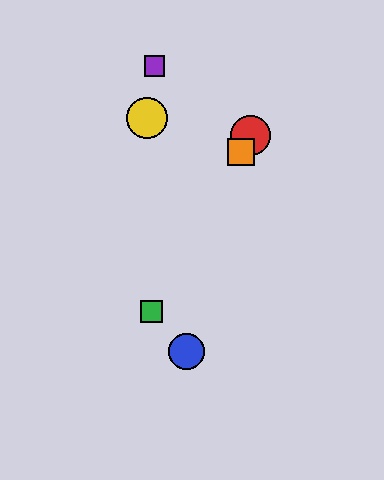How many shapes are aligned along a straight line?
3 shapes (the red circle, the green square, the orange square) are aligned along a straight line.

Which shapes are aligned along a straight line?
The red circle, the green square, the orange square are aligned along a straight line.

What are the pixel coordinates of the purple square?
The purple square is at (154, 66).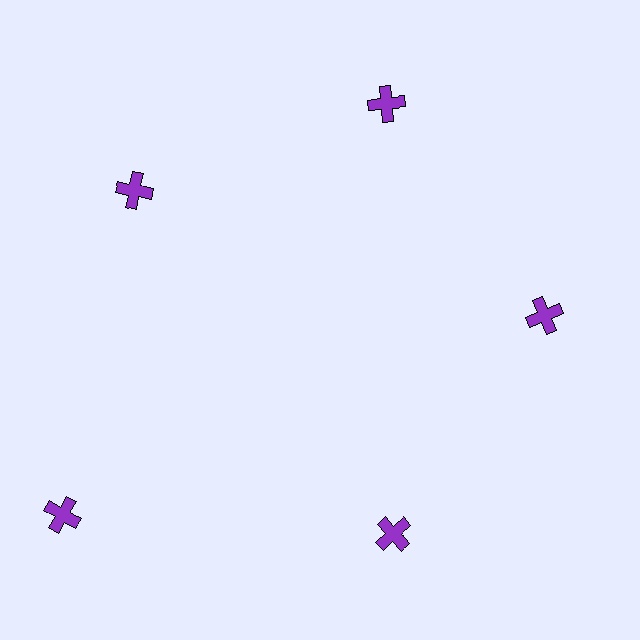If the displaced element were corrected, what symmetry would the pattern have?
It would have 5-fold rotational symmetry — the pattern would map onto itself every 72 degrees.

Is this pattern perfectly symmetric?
No. The 5 purple crosses are arranged in a ring, but one element near the 8 o'clock position is pushed outward from the center, breaking the 5-fold rotational symmetry.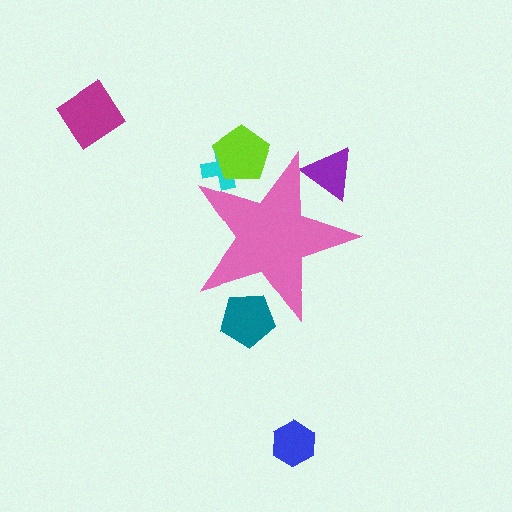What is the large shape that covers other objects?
A pink star.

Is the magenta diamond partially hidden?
No, the magenta diamond is fully visible.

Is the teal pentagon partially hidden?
Yes, the teal pentagon is partially hidden behind the pink star.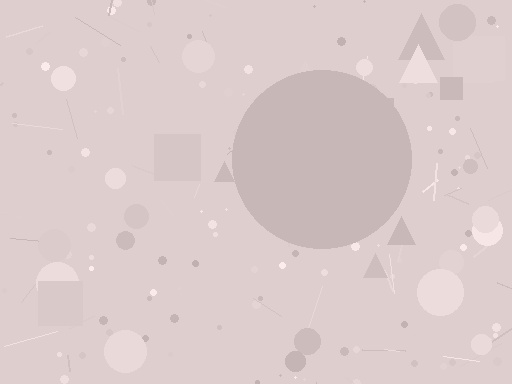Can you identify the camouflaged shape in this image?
The camouflaged shape is a circle.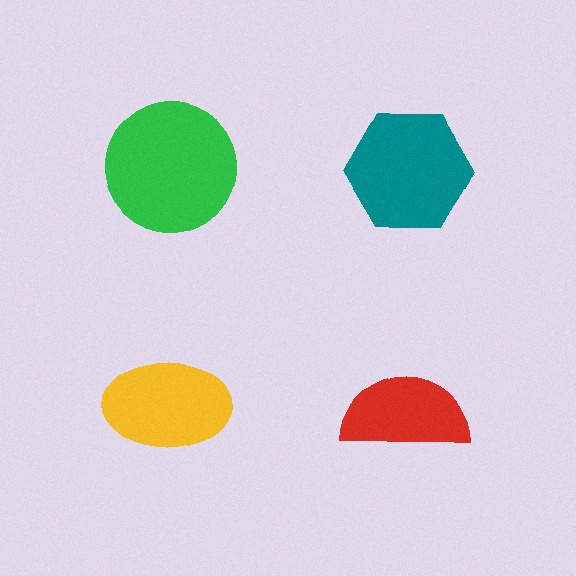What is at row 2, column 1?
A yellow ellipse.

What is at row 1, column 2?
A teal hexagon.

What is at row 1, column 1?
A green circle.